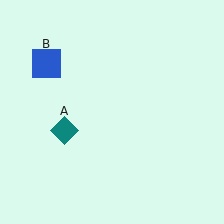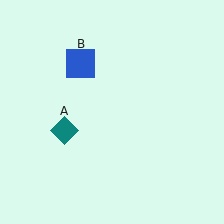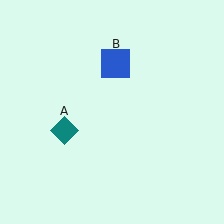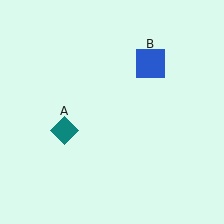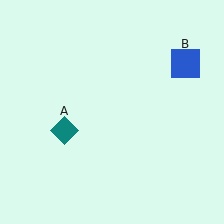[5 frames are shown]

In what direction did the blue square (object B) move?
The blue square (object B) moved right.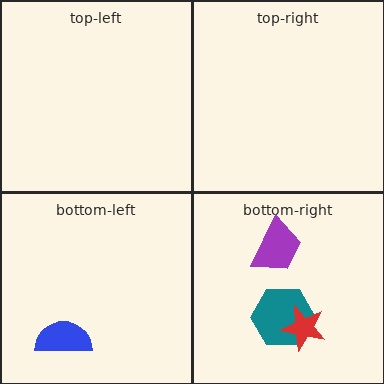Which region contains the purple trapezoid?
The bottom-right region.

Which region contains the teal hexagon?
The bottom-right region.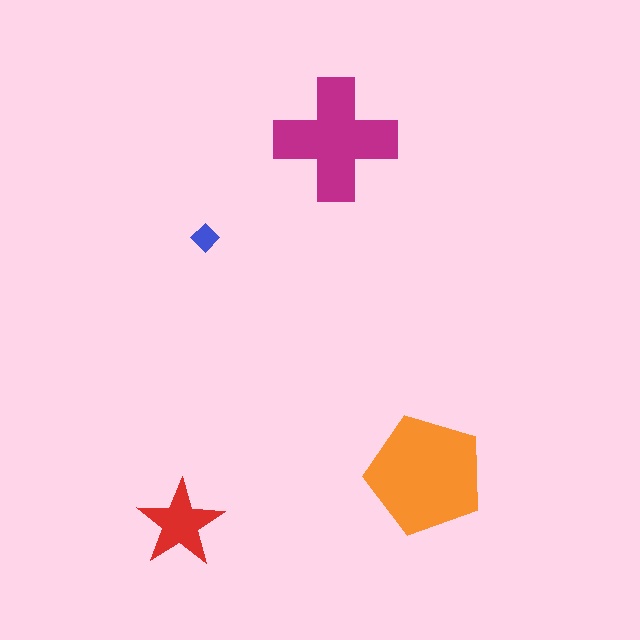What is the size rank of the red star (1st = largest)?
3rd.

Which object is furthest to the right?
The orange pentagon is rightmost.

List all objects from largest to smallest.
The orange pentagon, the magenta cross, the red star, the blue diamond.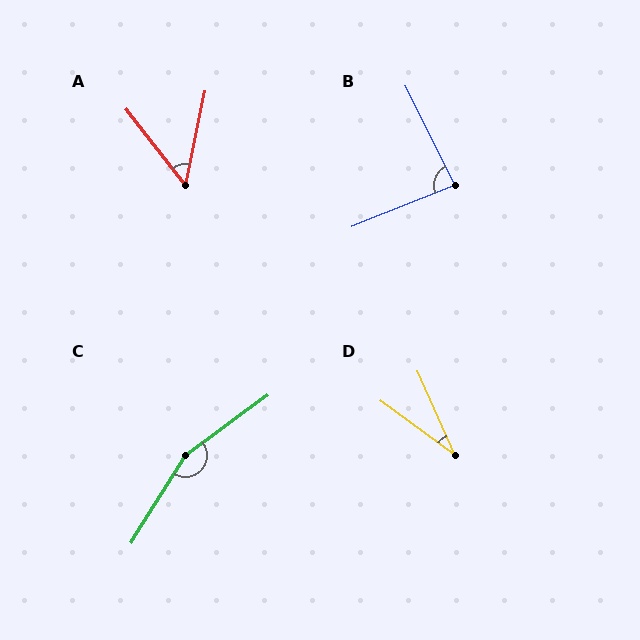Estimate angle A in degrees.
Approximately 49 degrees.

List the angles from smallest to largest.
D (30°), A (49°), B (86°), C (158°).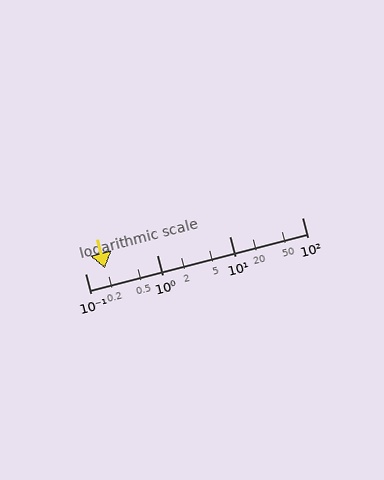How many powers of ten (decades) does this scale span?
The scale spans 3 decades, from 0.1 to 100.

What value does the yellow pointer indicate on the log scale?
The pointer indicates approximately 0.19.